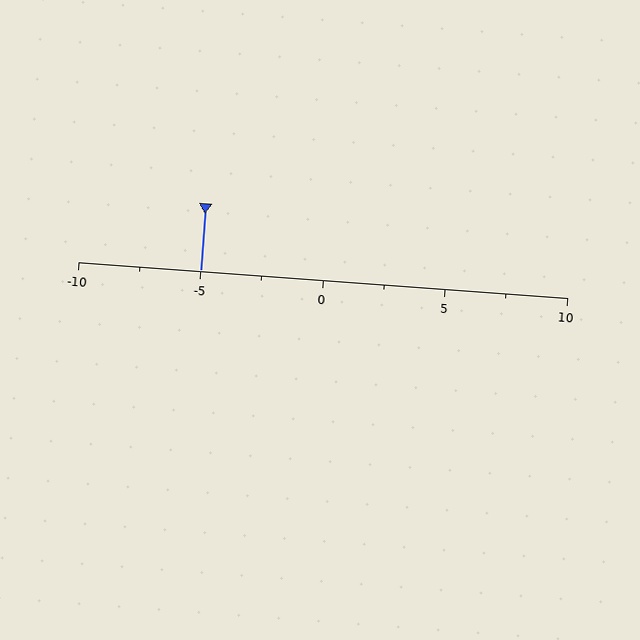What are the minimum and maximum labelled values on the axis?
The axis runs from -10 to 10.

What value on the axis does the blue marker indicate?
The marker indicates approximately -5.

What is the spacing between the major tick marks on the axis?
The major ticks are spaced 5 apart.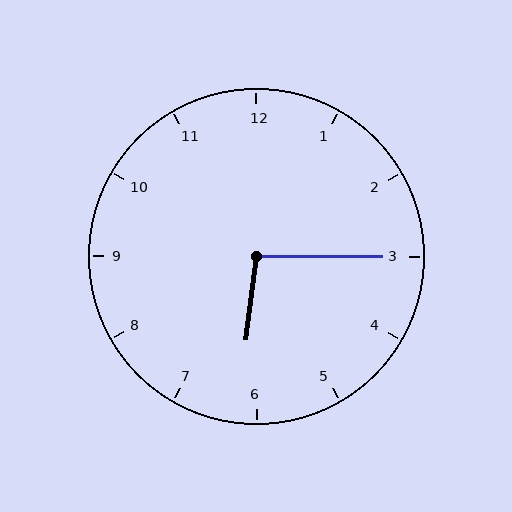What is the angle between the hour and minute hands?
Approximately 98 degrees.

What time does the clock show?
6:15.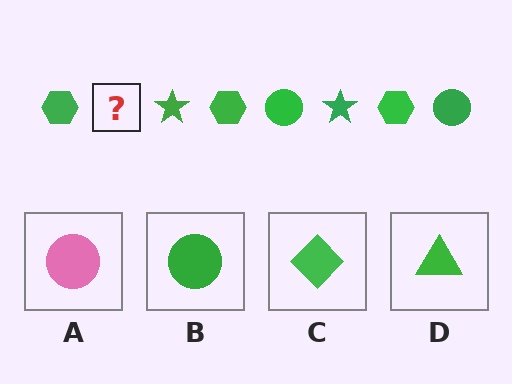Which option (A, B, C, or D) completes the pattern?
B.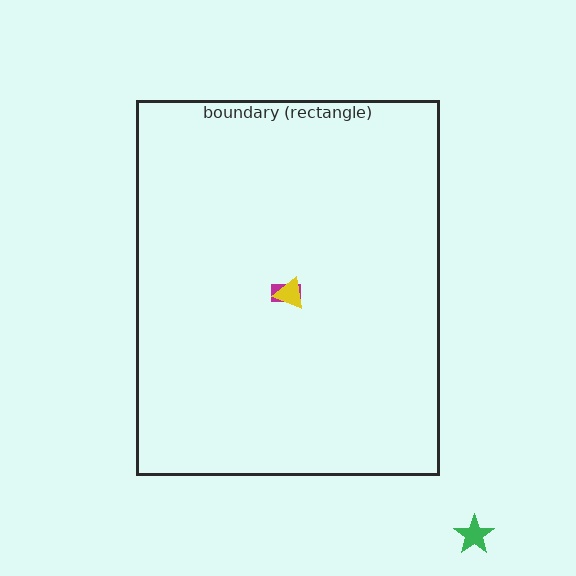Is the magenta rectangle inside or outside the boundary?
Inside.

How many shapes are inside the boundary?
2 inside, 1 outside.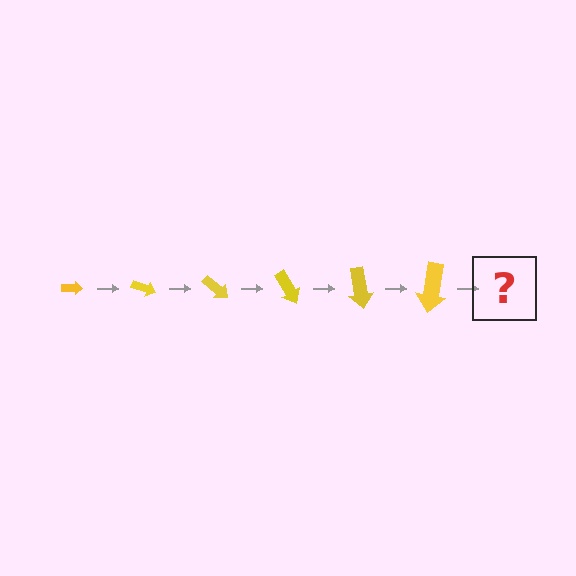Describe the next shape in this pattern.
It should be an arrow, larger than the previous one and rotated 120 degrees from the start.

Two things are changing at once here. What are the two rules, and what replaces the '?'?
The two rules are that the arrow grows larger each step and it rotates 20 degrees each step. The '?' should be an arrow, larger than the previous one and rotated 120 degrees from the start.